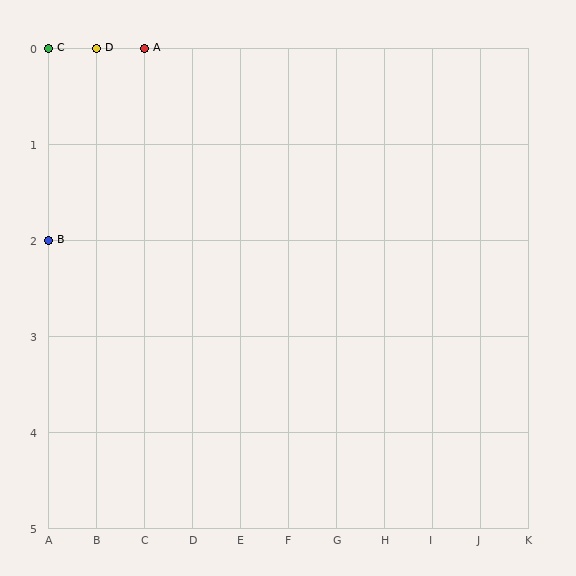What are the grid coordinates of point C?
Point C is at grid coordinates (A, 0).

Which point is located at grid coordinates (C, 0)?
Point A is at (C, 0).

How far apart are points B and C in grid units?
Points B and C are 2 rows apart.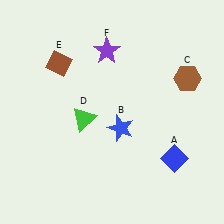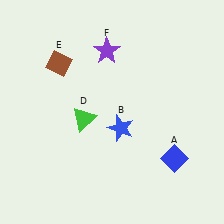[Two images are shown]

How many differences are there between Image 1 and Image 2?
There is 1 difference between the two images.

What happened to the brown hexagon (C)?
The brown hexagon (C) was removed in Image 2. It was in the top-right area of Image 1.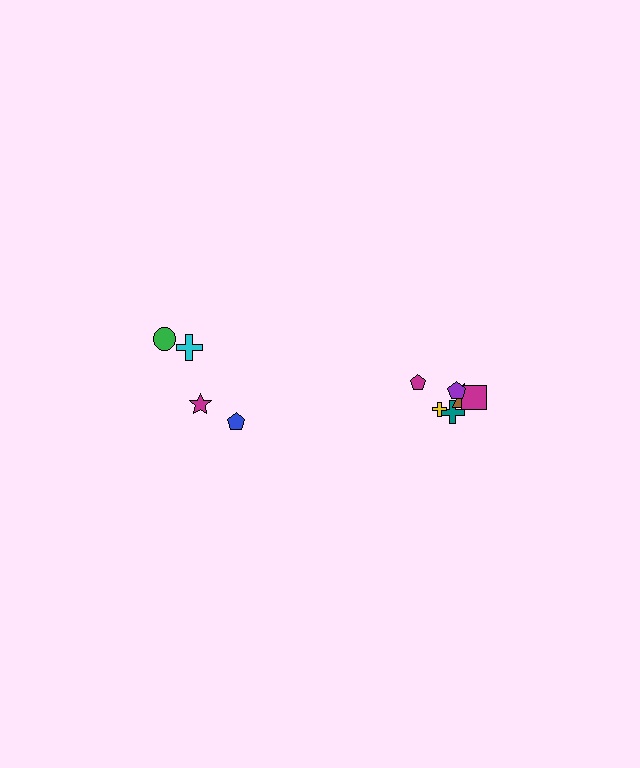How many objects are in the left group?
There are 4 objects.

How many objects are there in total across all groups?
There are 10 objects.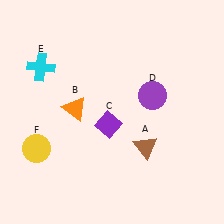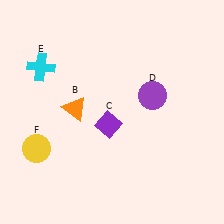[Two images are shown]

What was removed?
The brown triangle (A) was removed in Image 2.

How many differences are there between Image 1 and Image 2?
There is 1 difference between the two images.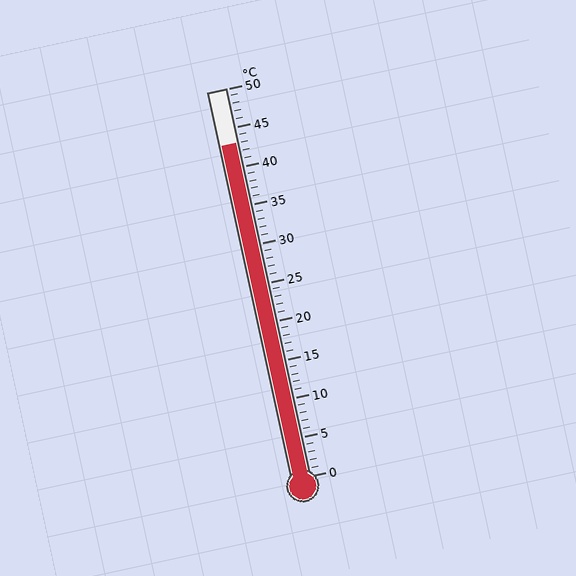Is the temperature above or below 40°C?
The temperature is above 40°C.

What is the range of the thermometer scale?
The thermometer scale ranges from 0°C to 50°C.